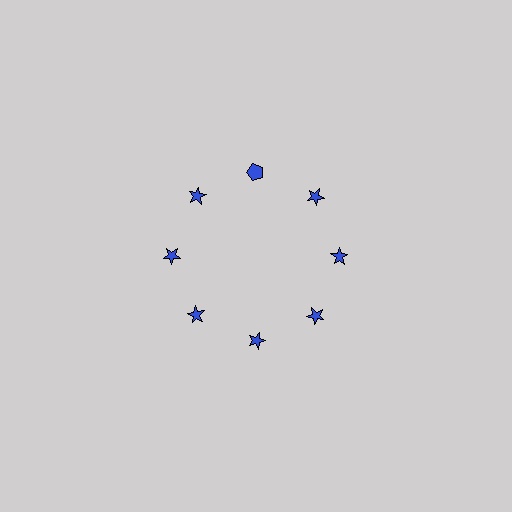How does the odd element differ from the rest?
It has a different shape: pentagon instead of star.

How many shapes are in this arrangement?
There are 8 shapes arranged in a ring pattern.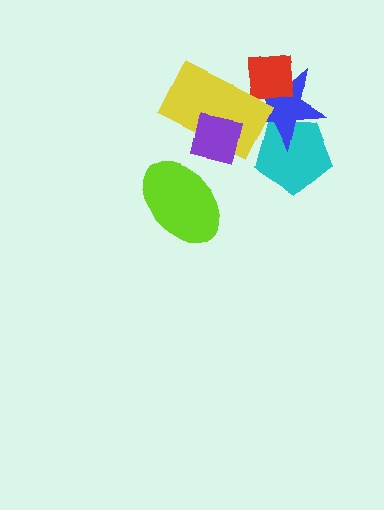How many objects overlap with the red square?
2 objects overlap with the red square.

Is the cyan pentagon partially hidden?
Yes, it is partially covered by another shape.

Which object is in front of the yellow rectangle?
The purple square is in front of the yellow rectangle.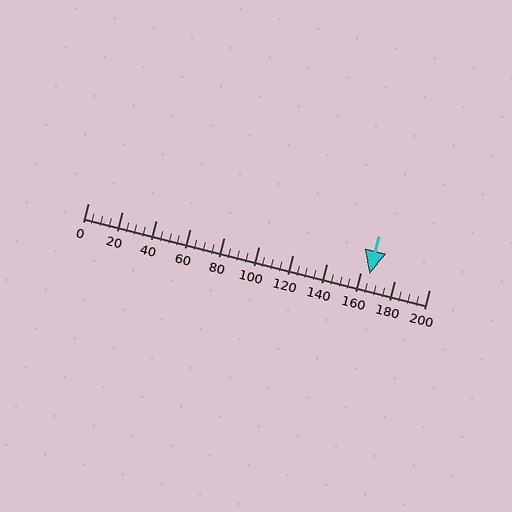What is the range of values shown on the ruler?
The ruler shows values from 0 to 200.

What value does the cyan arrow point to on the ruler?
The cyan arrow points to approximately 165.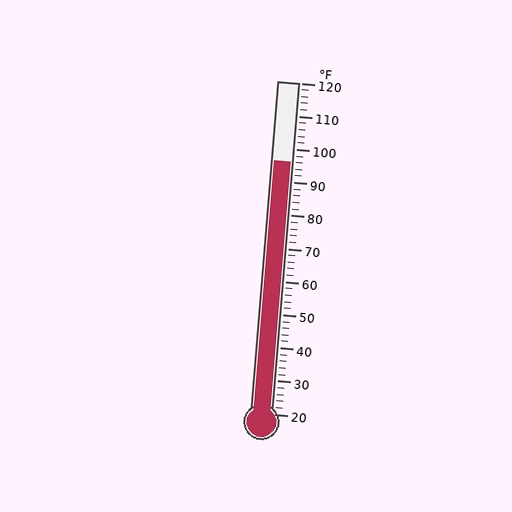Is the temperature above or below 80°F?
The temperature is above 80°F.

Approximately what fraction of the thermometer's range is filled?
The thermometer is filled to approximately 75% of its range.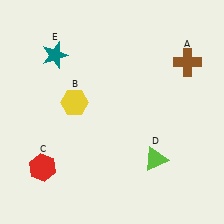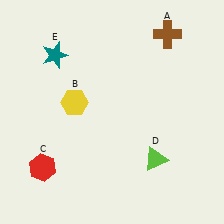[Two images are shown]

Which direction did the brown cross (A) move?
The brown cross (A) moved up.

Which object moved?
The brown cross (A) moved up.